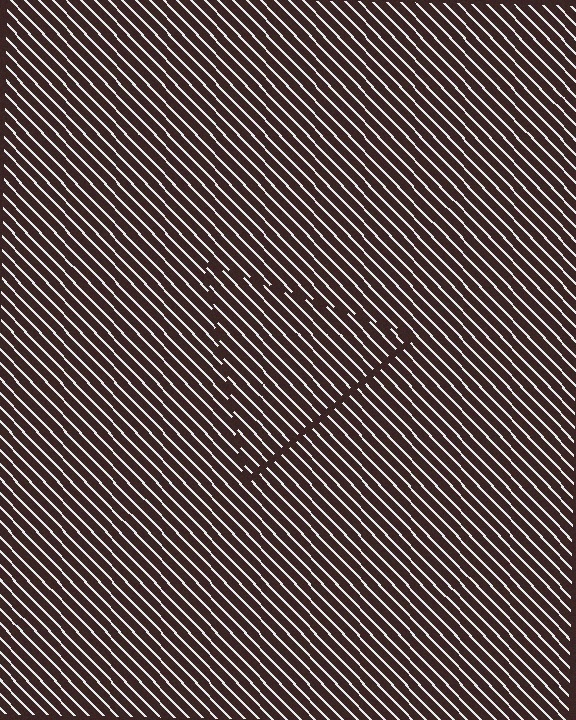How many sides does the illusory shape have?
3 sides — the line-ends trace a triangle.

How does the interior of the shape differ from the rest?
The interior of the shape contains the same grating, shifted by half a period — the contour is defined by the phase discontinuity where line-ends from the inner and outer gratings abut.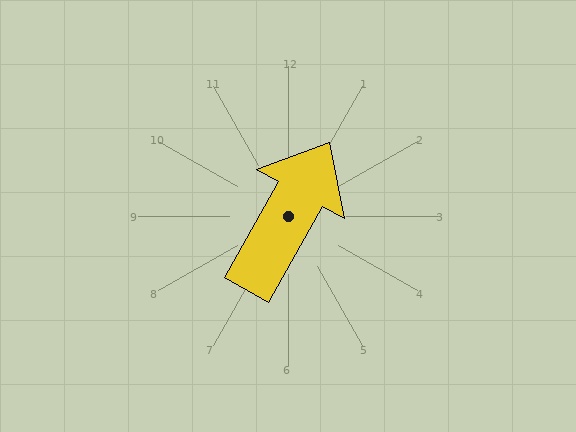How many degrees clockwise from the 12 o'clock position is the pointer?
Approximately 29 degrees.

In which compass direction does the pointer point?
Northeast.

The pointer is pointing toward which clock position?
Roughly 1 o'clock.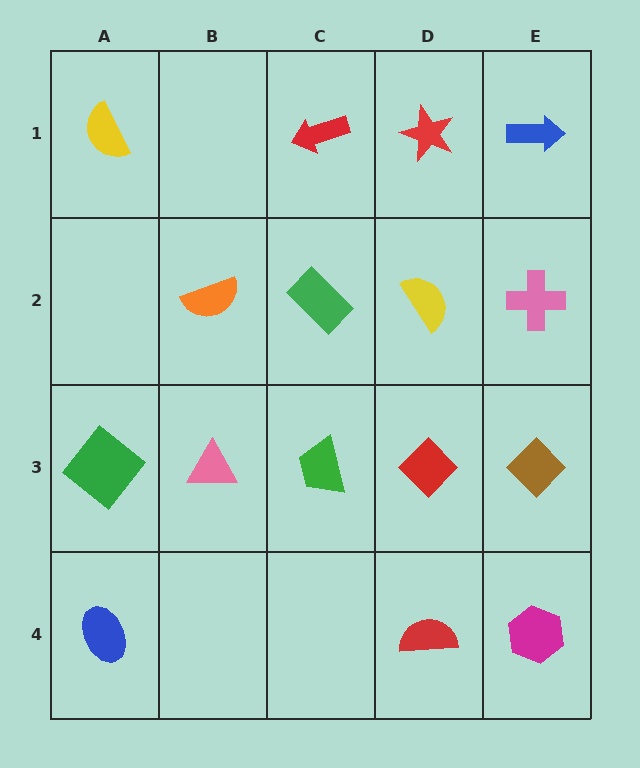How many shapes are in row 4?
3 shapes.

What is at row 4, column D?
A red semicircle.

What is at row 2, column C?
A green rectangle.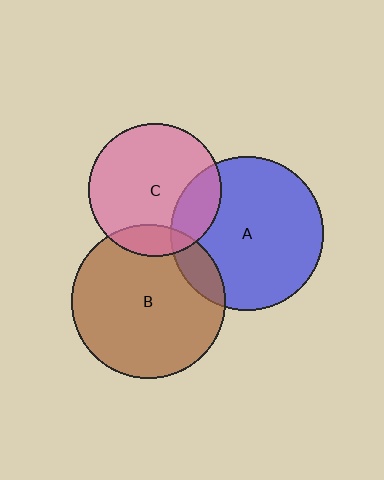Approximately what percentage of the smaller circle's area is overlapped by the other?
Approximately 15%.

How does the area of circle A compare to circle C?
Approximately 1.3 times.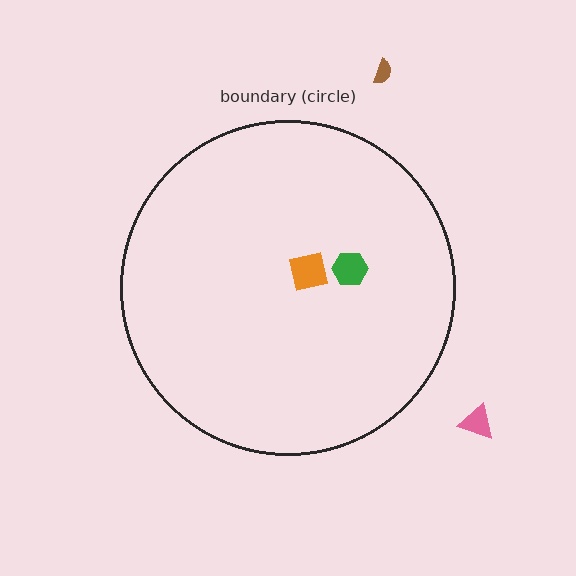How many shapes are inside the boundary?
2 inside, 2 outside.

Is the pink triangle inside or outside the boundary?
Outside.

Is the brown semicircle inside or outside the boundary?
Outside.